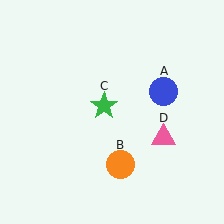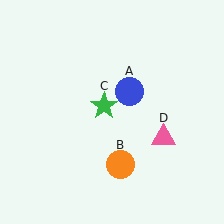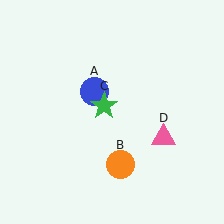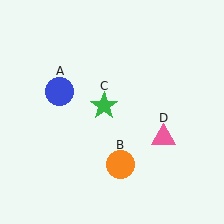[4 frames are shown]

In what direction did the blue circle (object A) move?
The blue circle (object A) moved left.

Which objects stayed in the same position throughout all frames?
Orange circle (object B) and green star (object C) and pink triangle (object D) remained stationary.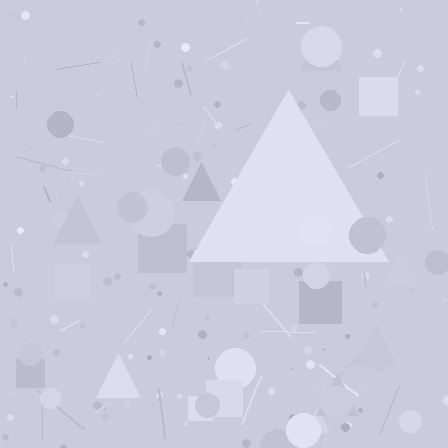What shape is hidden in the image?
A triangle is hidden in the image.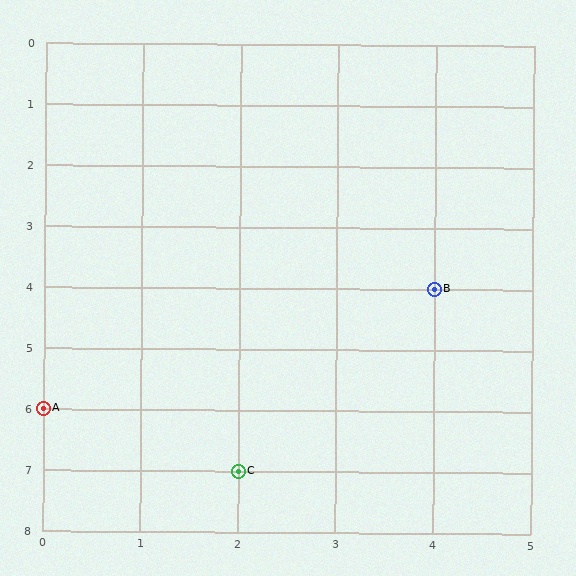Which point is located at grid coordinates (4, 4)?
Point B is at (4, 4).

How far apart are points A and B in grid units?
Points A and B are 4 columns and 2 rows apart (about 4.5 grid units diagonally).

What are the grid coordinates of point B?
Point B is at grid coordinates (4, 4).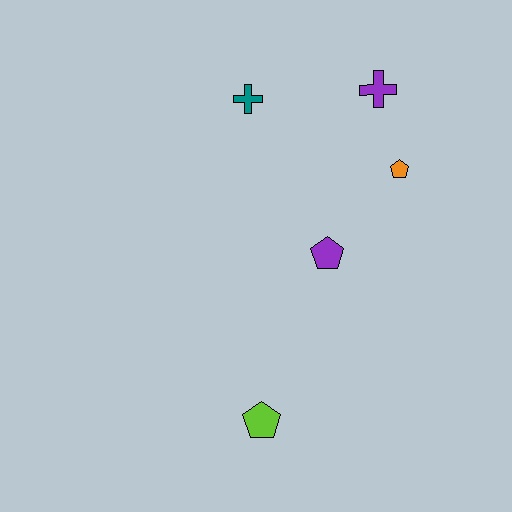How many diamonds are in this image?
There are no diamonds.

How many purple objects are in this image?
There are 2 purple objects.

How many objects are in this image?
There are 5 objects.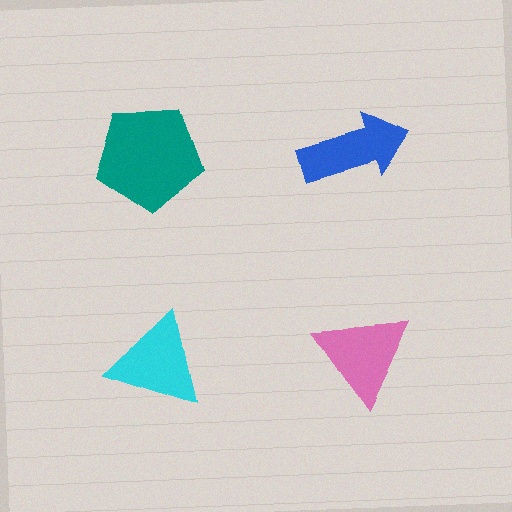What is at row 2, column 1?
A cyan triangle.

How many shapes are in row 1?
2 shapes.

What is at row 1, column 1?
A teal pentagon.